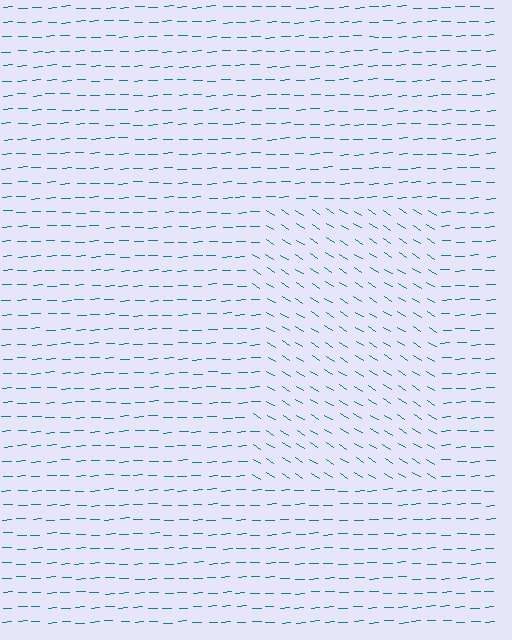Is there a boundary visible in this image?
Yes, there is a texture boundary formed by a change in line orientation.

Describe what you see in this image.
The image is filled with small teal line segments. A rectangle region in the image has lines oriented differently from the surrounding lines, creating a visible texture boundary.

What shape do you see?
I see a rectangle.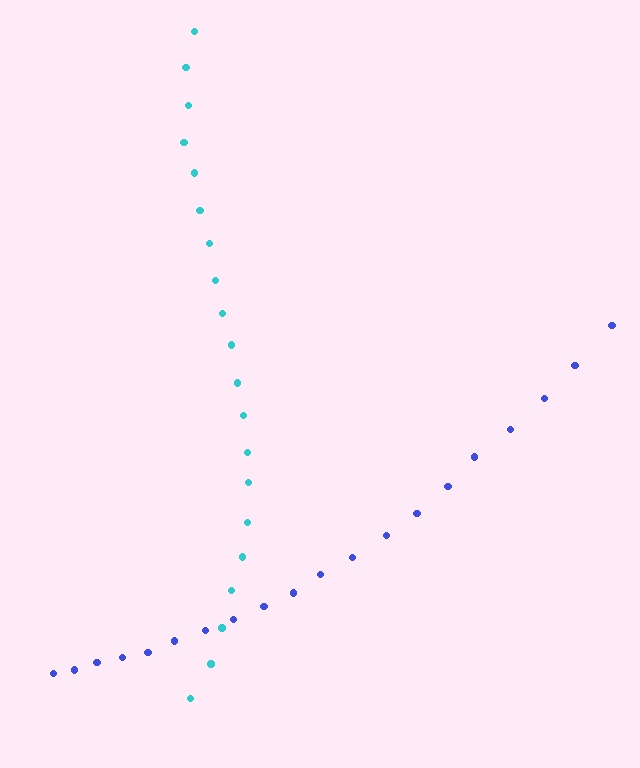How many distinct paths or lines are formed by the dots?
There are 2 distinct paths.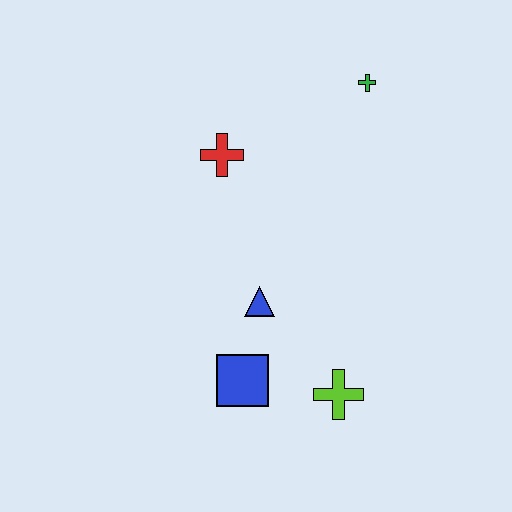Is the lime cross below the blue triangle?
Yes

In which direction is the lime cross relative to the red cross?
The lime cross is below the red cross.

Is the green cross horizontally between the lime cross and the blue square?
No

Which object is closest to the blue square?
The blue triangle is closest to the blue square.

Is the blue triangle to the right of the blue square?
Yes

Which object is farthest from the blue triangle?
The green cross is farthest from the blue triangle.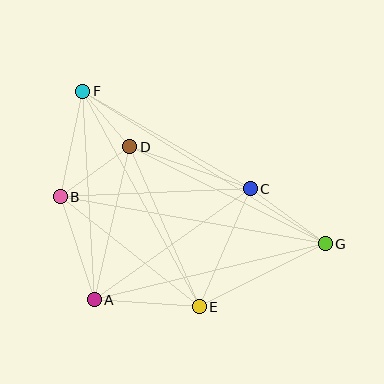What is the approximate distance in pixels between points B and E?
The distance between B and E is approximately 177 pixels.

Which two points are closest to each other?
Points D and F are closest to each other.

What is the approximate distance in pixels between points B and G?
The distance between B and G is approximately 270 pixels.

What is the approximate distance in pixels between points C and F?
The distance between C and F is approximately 194 pixels.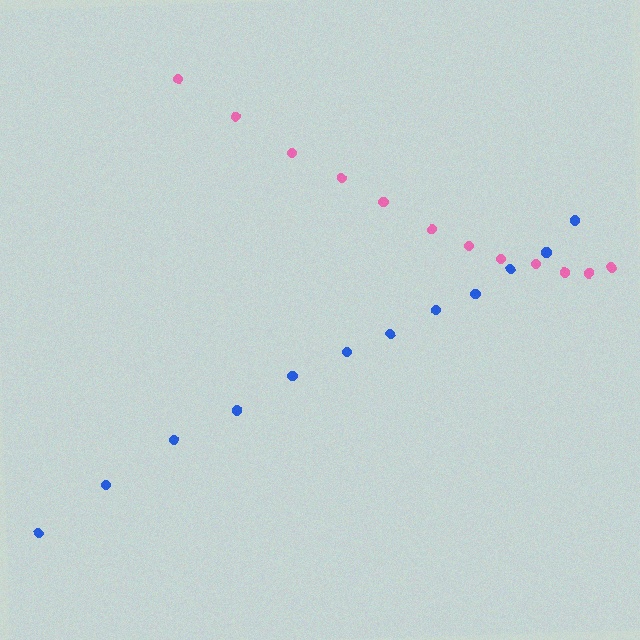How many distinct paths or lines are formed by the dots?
There are 2 distinct paths.